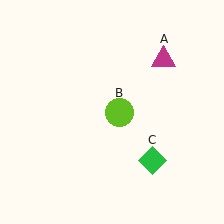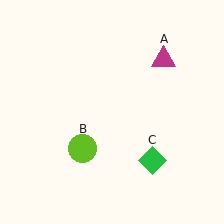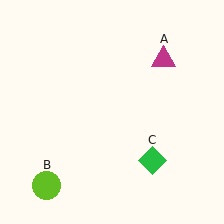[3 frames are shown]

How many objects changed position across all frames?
1 object changed position: lime circle (object B).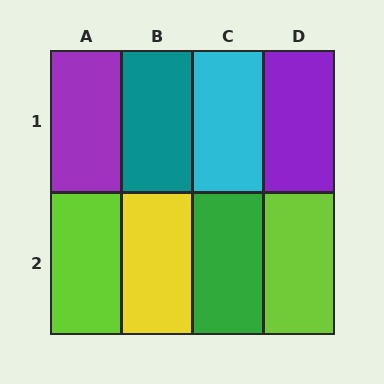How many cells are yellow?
1 cell is yellow.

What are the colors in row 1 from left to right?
Purple, teal, cyan, purple.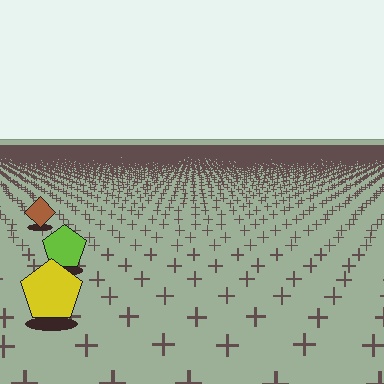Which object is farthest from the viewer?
The brown diamond is farthest from the viewer. It appears smaller and the ground texture around it is denser.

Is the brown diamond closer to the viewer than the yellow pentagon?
No. The yellow pentagon is closer — you can tell from the texture gradient: the ground texture is coarser near it.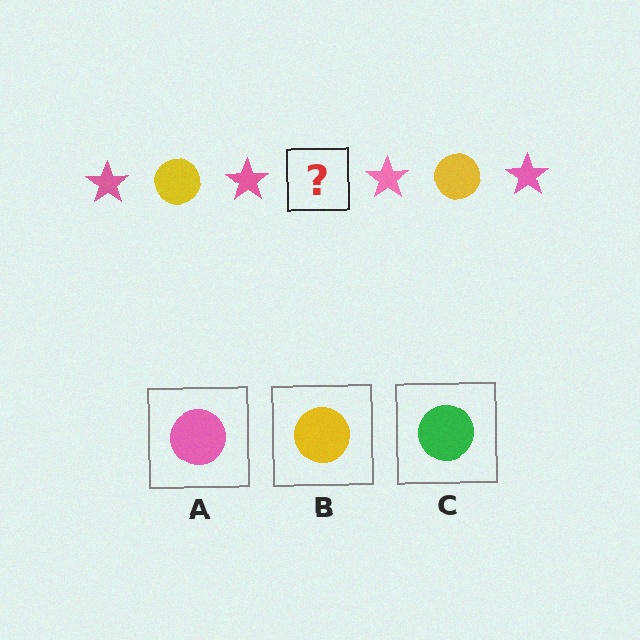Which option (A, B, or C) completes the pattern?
B.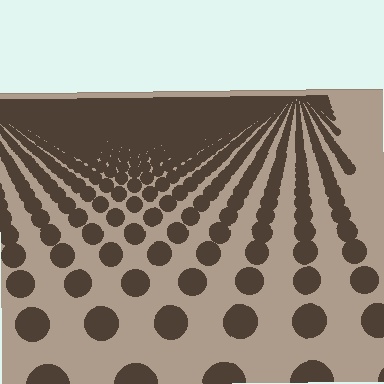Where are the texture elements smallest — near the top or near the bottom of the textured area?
Near the top.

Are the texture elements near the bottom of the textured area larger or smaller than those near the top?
Larger. Near the bottom, elements are closer to the viewer and appear at a bigger on-screen size.